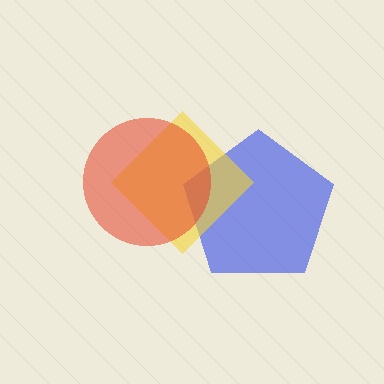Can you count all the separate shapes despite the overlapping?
Yes, there are 3 separate shapes.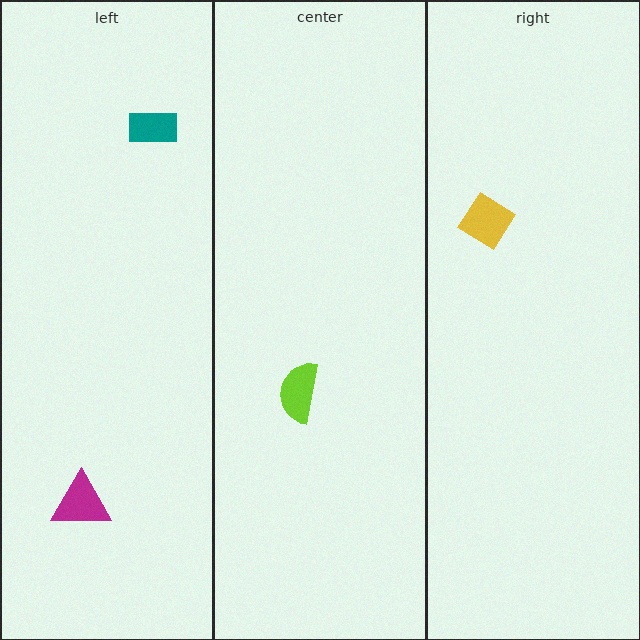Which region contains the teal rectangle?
The left region.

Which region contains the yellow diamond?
The right region.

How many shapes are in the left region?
2.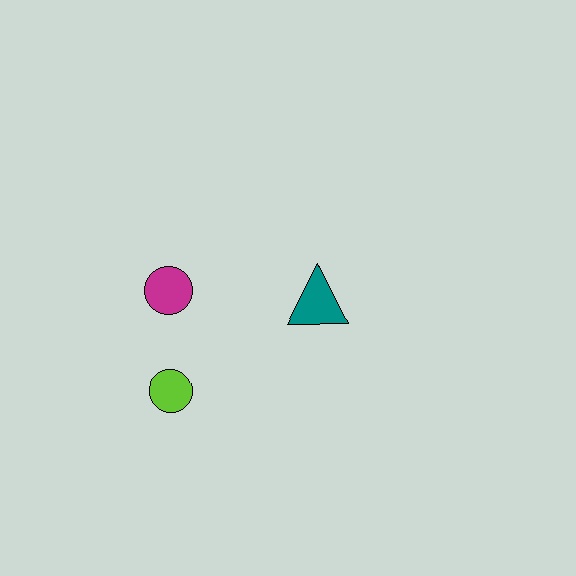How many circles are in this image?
There are 2 circles.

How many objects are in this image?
There are 3 objects.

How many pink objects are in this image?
There are no pink objects.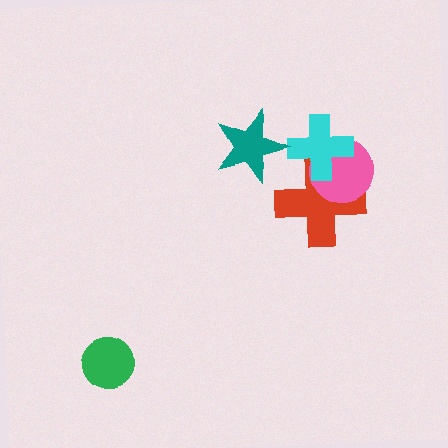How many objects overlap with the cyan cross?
2 objects overlap with the cyan cross.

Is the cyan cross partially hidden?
No, no other shape covers it.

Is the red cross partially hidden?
Yes, it is partially covered by another shape.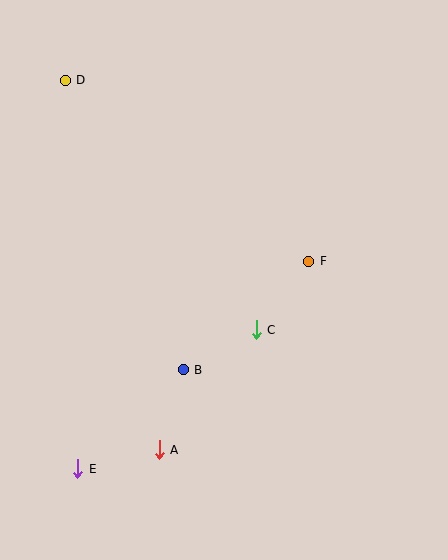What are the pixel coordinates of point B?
Point B is at (183, 370).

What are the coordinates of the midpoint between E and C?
The midpoint between E and C is at (167, 399).